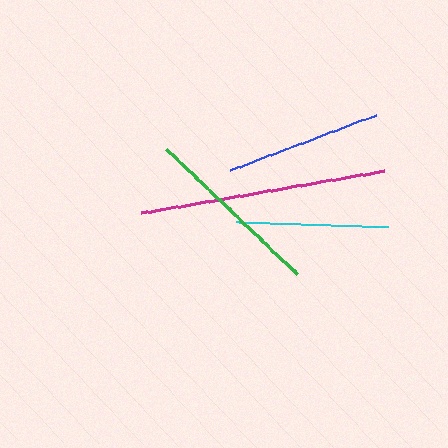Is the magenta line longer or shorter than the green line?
The magenta line is longer than the green line.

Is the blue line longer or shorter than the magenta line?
The magenta line is longer than the blue line.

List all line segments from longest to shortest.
From longest to shortest: magenta, green, blue, cyan.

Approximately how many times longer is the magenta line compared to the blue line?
The magenta line is approximately 1.6 times the length of the blue line.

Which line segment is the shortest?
The cyan line is the shortest at approximately 153 pixels.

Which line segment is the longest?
The magenta line is the longest at approximately 246 pixels.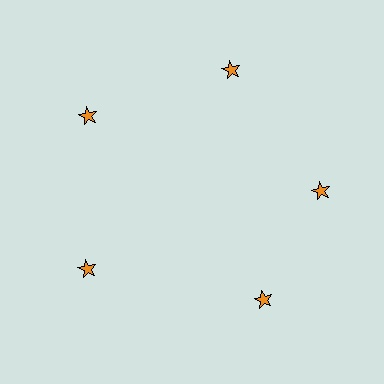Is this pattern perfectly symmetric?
No. The 5 orange stars are arranged in a ring, but one element near the 5 o'clock position is rotated out of alignment along the ring, breaking the 5-fold rotational symmetry.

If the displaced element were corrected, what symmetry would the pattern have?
It would have 5-fold rotational symmetry — the pattern would map onto itself every 72 degrees.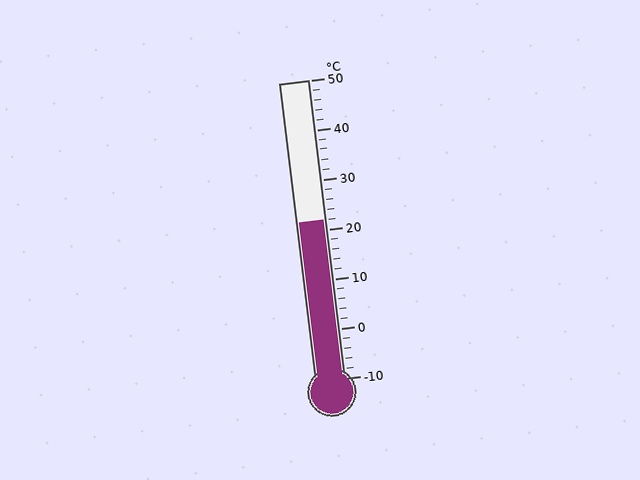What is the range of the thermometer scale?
The thermometer scale ranges from -10°C to 50°C.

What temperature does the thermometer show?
The thermometer shows approximately 22°C.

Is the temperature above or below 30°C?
The temperature is below 30°C.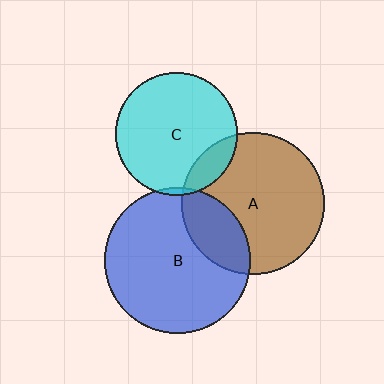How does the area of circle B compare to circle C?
Approximately 1.4 times.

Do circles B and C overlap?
Yes.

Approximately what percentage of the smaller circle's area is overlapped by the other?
Approximately 5%.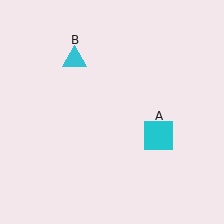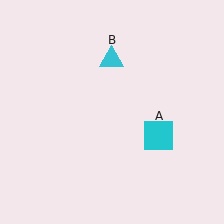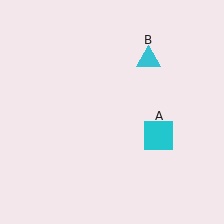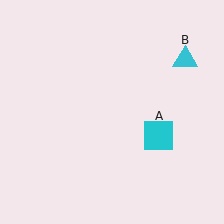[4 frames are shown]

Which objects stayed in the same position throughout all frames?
Cyan square (object A) remained stationary.